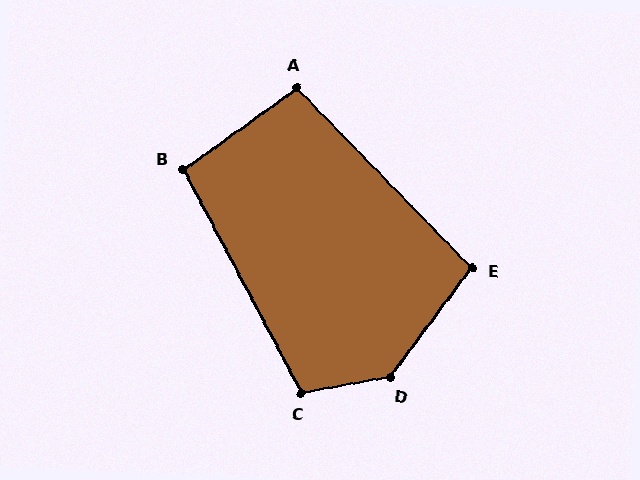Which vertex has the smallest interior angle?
B, at approximately 98 degrees.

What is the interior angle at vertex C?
Approximately 108 degrees (obtuse).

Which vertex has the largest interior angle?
D, at approximately 137 degrees.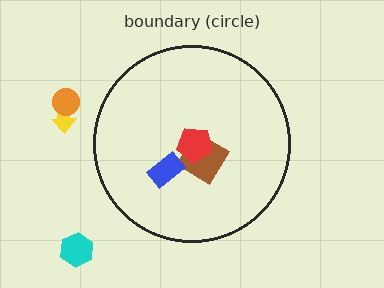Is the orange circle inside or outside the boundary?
Outside.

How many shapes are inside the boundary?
3 inside, 3 outside.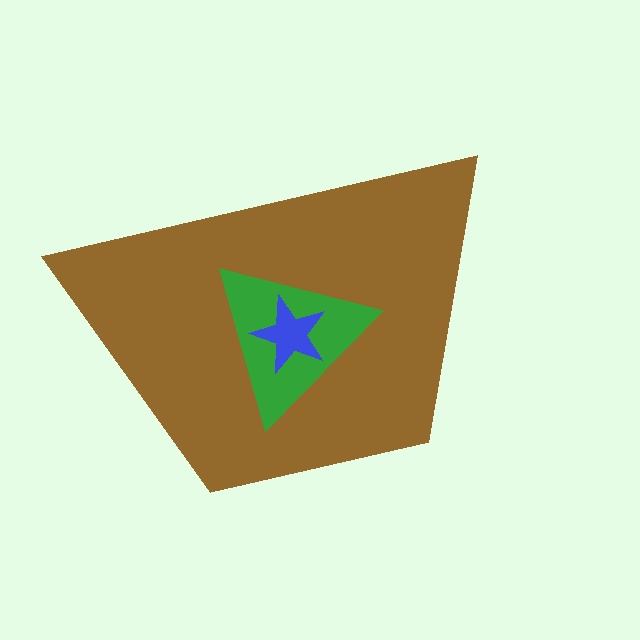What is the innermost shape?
The blue star.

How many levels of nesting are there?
3.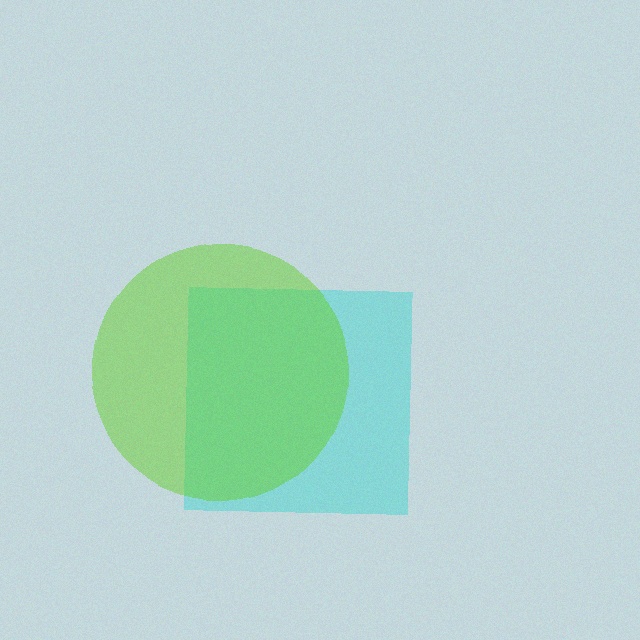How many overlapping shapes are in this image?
There are 2 overlapping shapes in the image.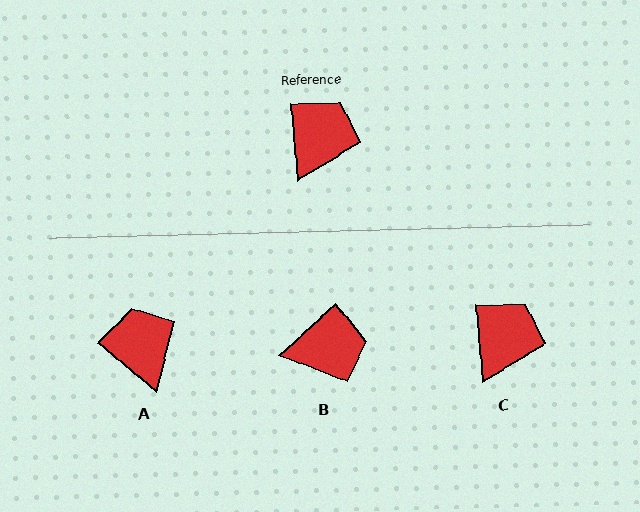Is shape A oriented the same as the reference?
No, it is off by about 45 degrees.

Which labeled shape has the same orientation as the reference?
C.